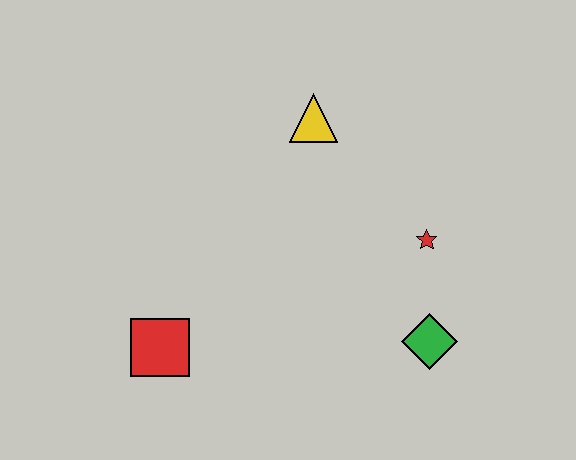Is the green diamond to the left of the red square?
No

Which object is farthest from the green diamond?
The red square is farthest from the green diamond.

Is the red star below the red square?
No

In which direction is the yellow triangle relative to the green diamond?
The yellow triangle is above the green diamond.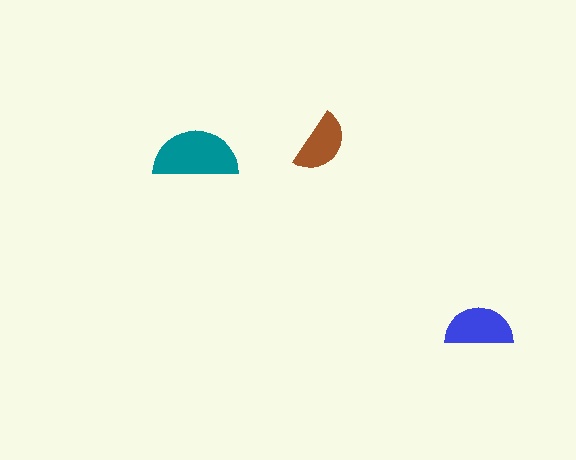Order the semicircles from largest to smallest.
the teal one, the blue one, the brown one.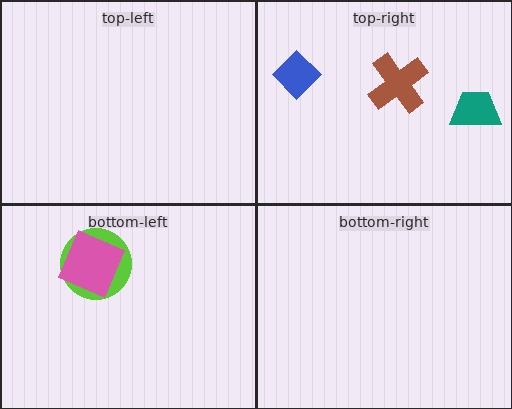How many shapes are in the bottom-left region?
2.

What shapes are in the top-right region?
The brown cross, the blue diamond, the teal trapezoid.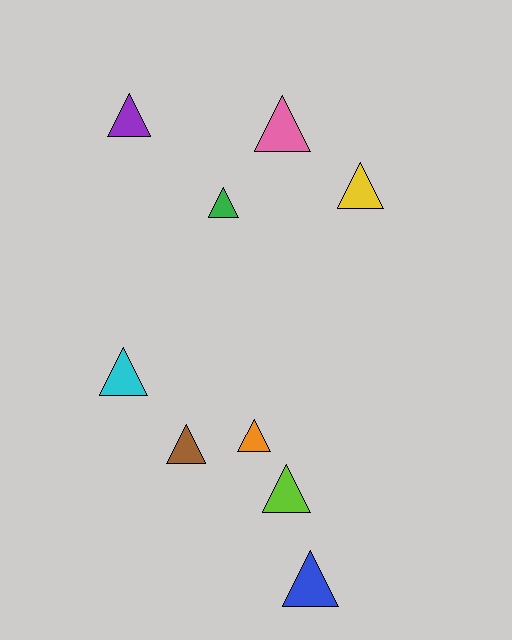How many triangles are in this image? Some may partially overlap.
There are 9 triangles.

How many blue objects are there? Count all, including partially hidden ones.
There is 1 blue object.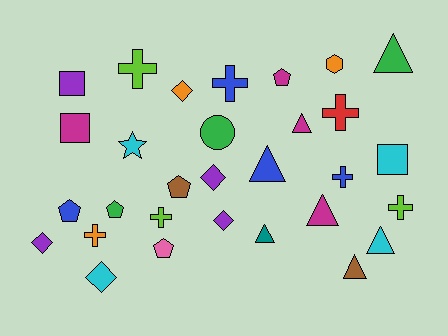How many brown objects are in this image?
There are 2 brown objects.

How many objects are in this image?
There are 30 objects.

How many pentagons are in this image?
There are 5 pentagons.